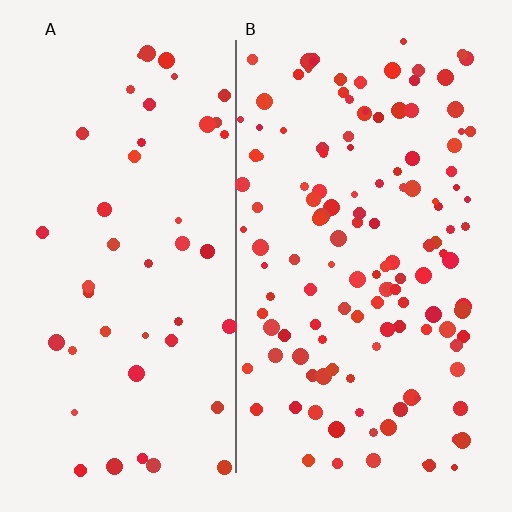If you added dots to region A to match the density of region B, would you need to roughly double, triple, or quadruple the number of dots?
Approximately triple.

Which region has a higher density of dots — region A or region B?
B (the right).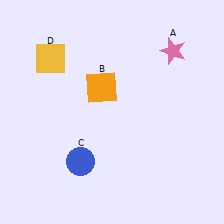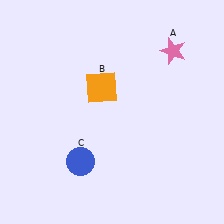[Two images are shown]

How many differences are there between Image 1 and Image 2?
There is 1 difference between the two images.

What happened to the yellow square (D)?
The yellow square (D) was removed in Image 2. It was in the top-left area of Image 1.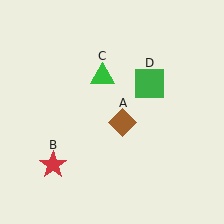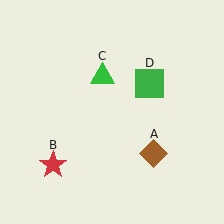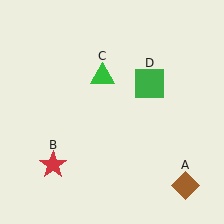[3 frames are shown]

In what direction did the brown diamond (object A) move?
The brown diamond (object A) moved down and to the right.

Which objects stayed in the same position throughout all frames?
Red star (object B) and green triangle (object C) and green square (object D) remained stationary.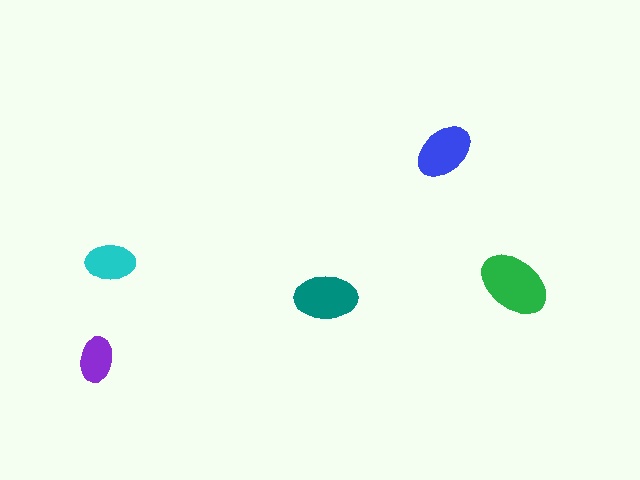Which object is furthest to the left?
The purple ellipse is leftmost.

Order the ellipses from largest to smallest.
the green one, the teal one, the blue one, the cyan one, the purple one.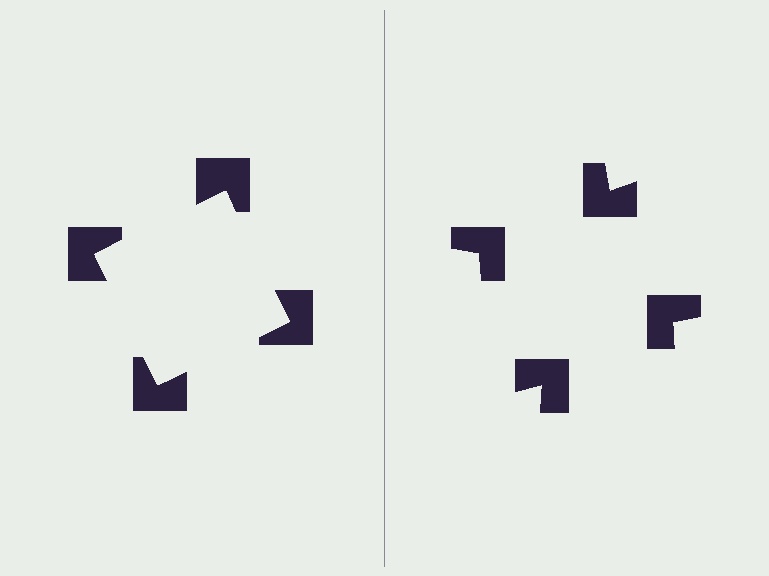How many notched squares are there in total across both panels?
8 — 4 on each side.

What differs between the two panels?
The notched squares are positioned identically on both sides; only the wedge orientations differ. On the left they align to a square; on the right they are misaligned.